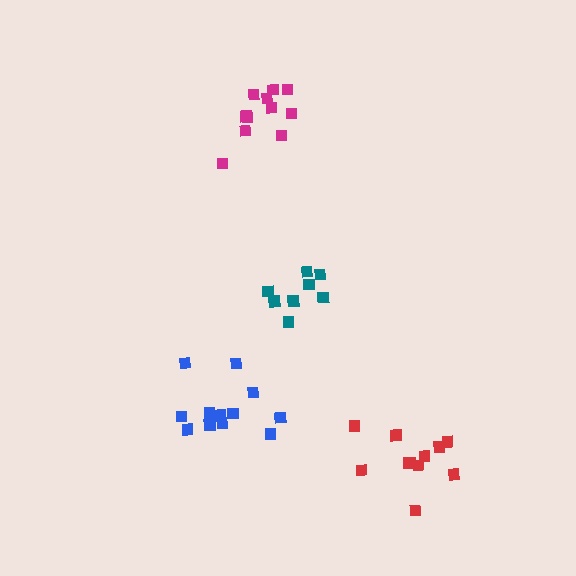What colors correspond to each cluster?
The clusters are colored: red, teal, blue, magenta.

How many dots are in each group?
Group 1: 11 dots, Group 2: 8 dots, Group 3: 12 dots, Group 4: 11 dots (42 total).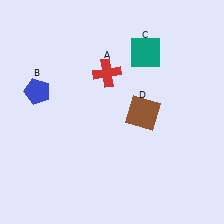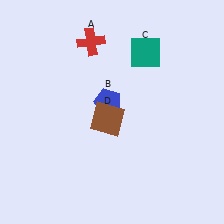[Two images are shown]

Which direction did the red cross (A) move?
The red cross (A) moved up.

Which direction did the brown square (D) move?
The brown square (D) moved left.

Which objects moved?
The objects that moved are: the red cross (A), the blue pentagon (B), the brown square (D).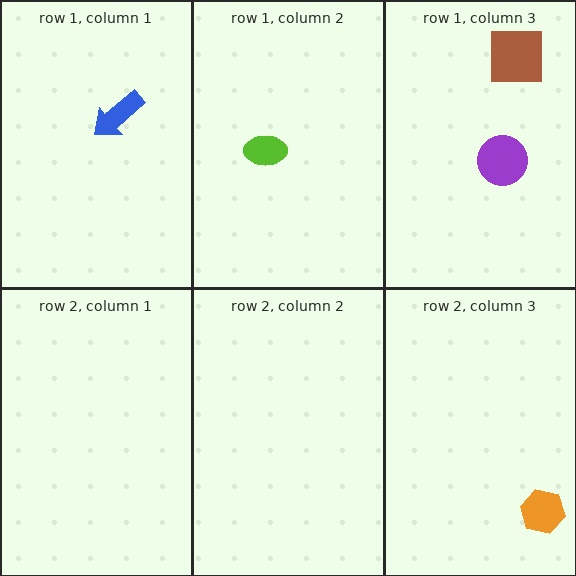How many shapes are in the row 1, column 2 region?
1.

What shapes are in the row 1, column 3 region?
The brown square, the purple circle.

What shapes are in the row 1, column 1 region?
The blue arrow.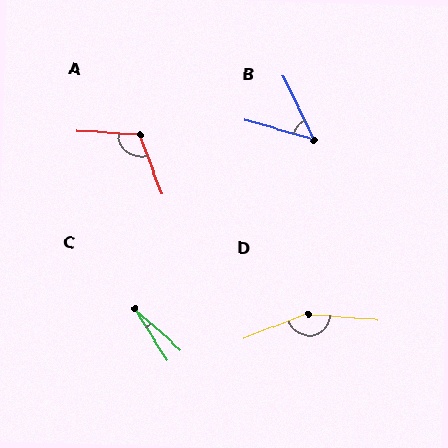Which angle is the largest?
D, at approximately 155 degrees.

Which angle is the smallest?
C, at approximately 16 degrees.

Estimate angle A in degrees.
Approximately 114 degrees.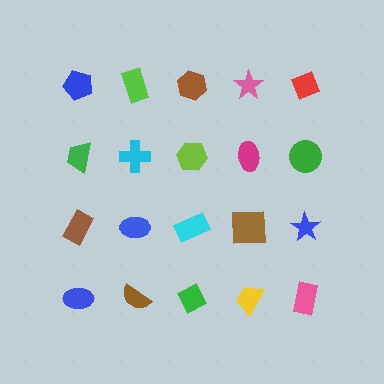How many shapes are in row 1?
5 shapes.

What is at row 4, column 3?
A green diamond.